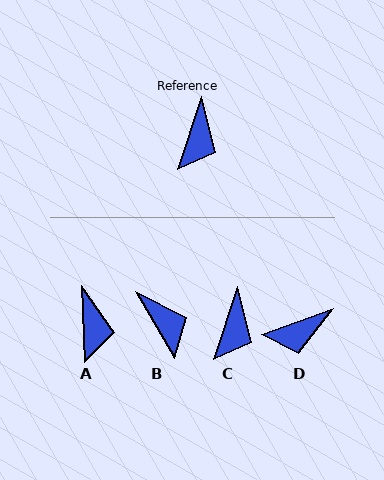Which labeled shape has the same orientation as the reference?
C.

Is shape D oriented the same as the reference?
No, it is off by about 52 degrees.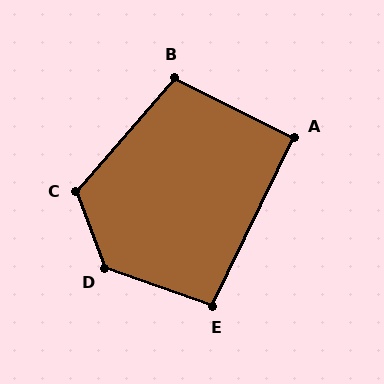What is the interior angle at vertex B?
Approximately 104 degrees (obtuse).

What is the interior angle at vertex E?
Approximately 97 degrees (obtuse).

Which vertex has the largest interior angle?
D, at approximately 130 degrees.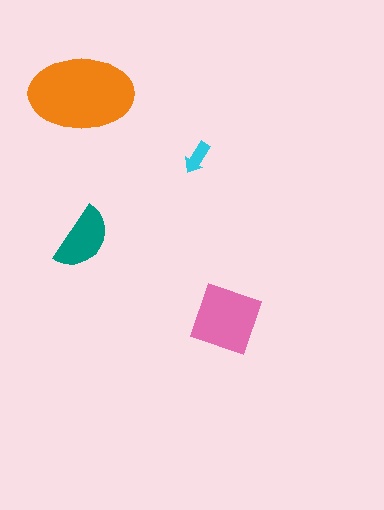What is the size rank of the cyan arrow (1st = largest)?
4th.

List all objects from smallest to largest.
The cyan arrow, the teal semicircle, the pink diamond, the orange ellipse.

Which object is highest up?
The orange ellipse is topmost.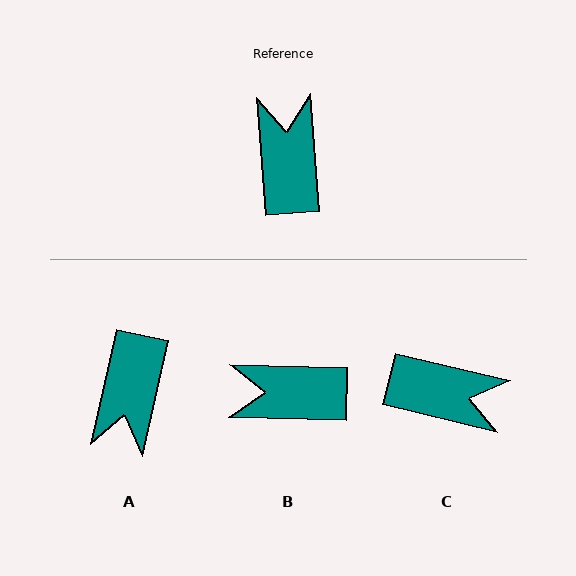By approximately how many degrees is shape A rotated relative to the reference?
Approximately 163 degrees counter-clockwise.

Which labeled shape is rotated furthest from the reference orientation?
A, about 163 degrees away.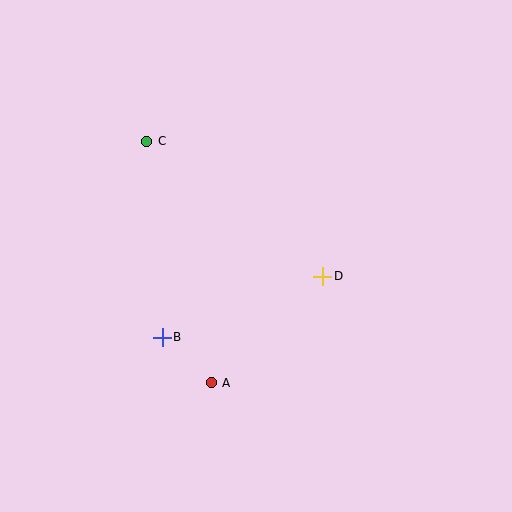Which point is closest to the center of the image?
Point D at (323, 276) is closest to the center.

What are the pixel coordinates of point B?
Point B is at (162, 337).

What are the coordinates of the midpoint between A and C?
The midpoint between A and C is at (179, 262).